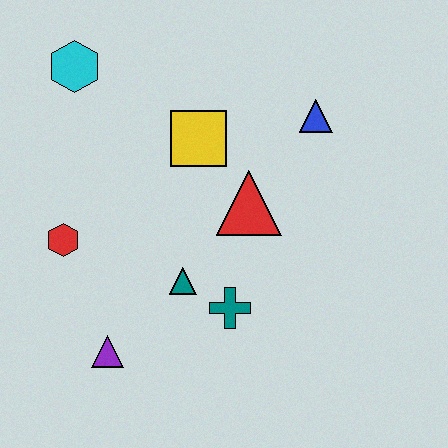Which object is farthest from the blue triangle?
The purple triangle is farthest from the blue triangle.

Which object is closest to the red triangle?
The yellow square is closest to the red triangle.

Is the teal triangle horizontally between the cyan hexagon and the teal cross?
Yes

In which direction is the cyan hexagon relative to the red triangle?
The cyan hexagon is to the left of the red triangle.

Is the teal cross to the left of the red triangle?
Yes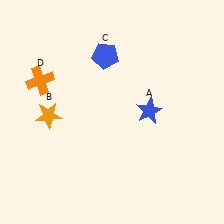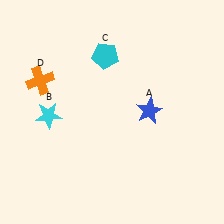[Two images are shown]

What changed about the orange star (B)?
In Image 1, B is orange. In Image 2, it changed to cyan.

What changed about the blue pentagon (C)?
In Image 1, C is blue. In Image 2, it changed to cyan.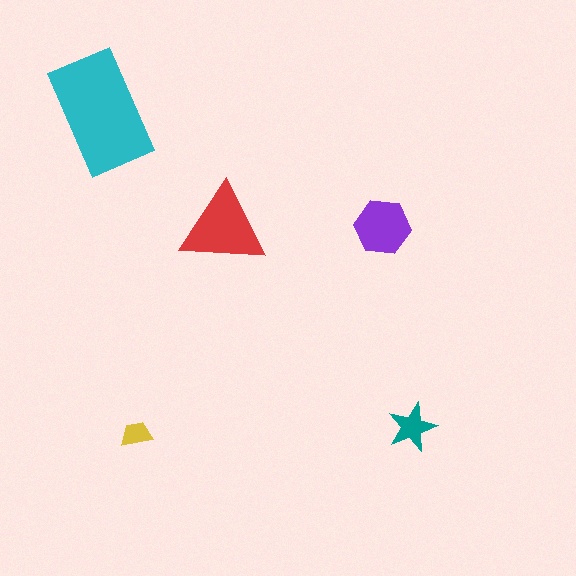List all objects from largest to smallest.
The cyan rectangle, the red triangle, the purple hexagon, the teal star, the yellow trapezoid.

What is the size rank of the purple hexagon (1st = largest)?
3rd.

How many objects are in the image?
There are 5 objects in the image.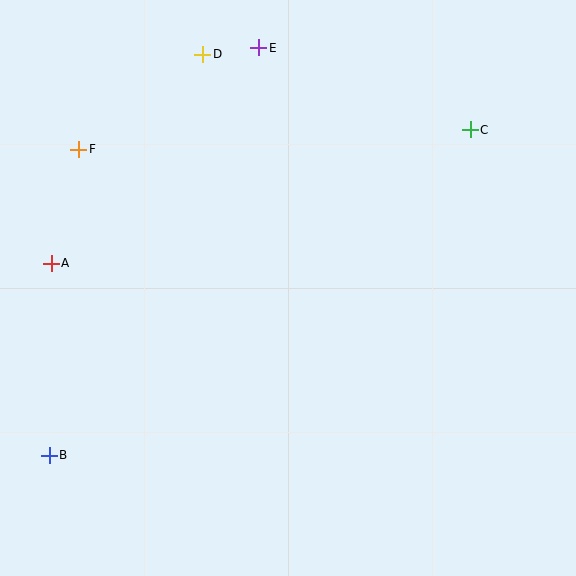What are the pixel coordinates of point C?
Point C is at (470, 130).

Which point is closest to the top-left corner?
Point F is closest to the top-left corner.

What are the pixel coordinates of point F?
Point F is at (79, 149).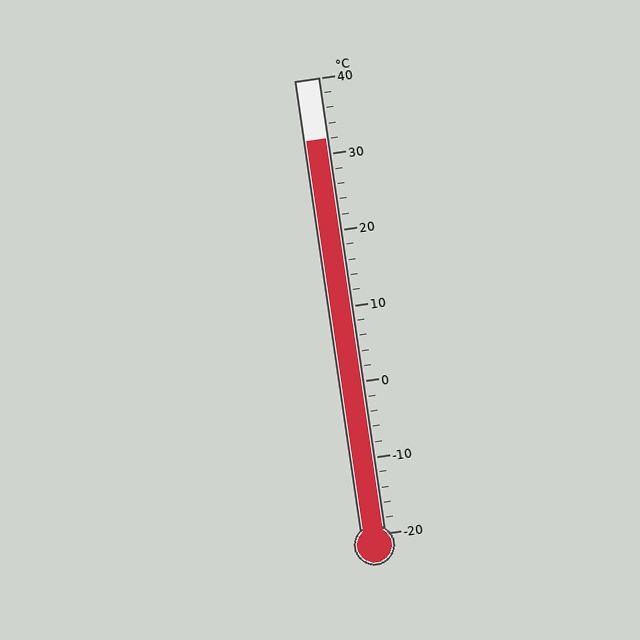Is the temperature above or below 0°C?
The temperature is above 0°C.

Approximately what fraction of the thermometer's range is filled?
The thermometer is filled to approximately 85% of its range.